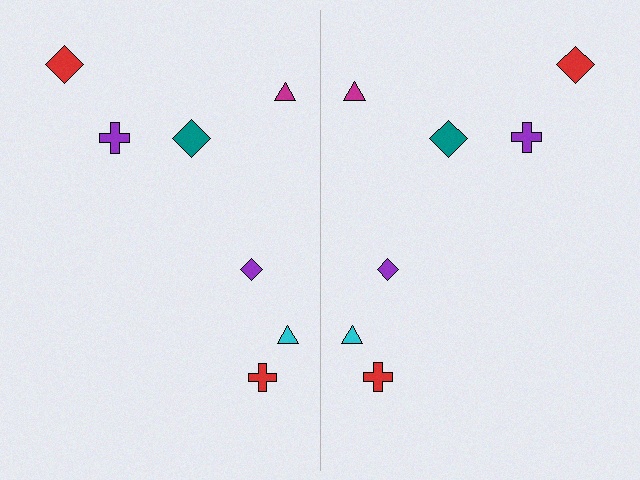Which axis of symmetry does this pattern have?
The pattern has a vertical axis of symmetry running through the center of the image.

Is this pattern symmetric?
Yes, this pattern has bilateral (reflection) symmetry.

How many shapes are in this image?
There are 14 shapes in this image.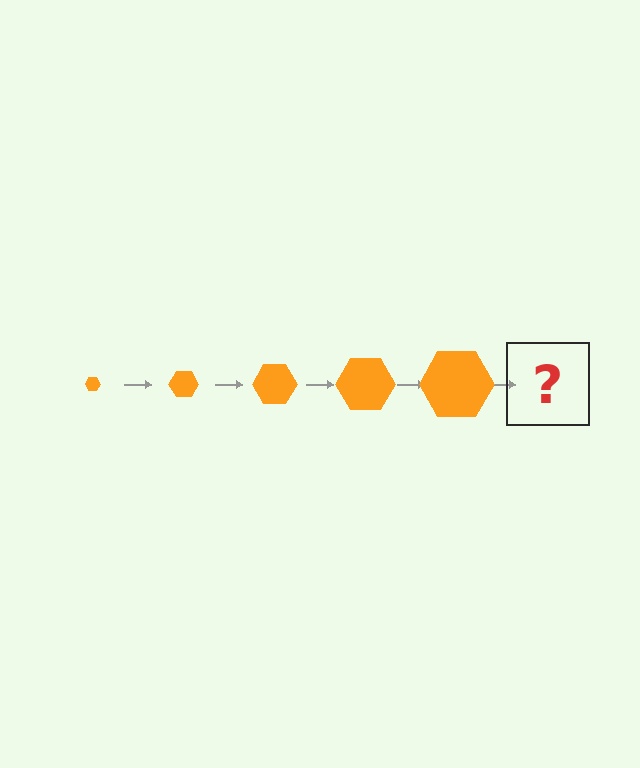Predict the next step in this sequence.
The next step is an orange hexagon, larger than the previous one.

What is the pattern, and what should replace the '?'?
The pattern is that the hexagon gets progressively larger each step. The '?' should be an orange hexagon, larger than the previous one.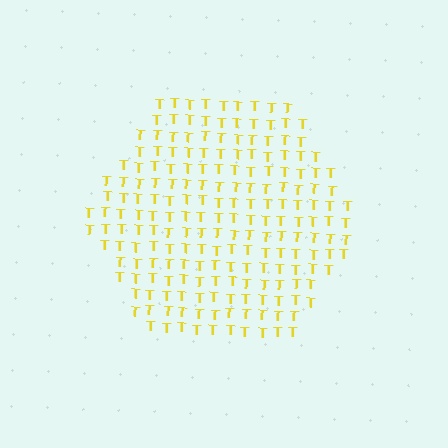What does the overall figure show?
The overall figure shows a hexagon.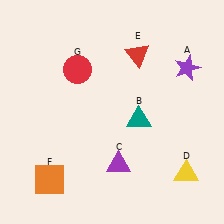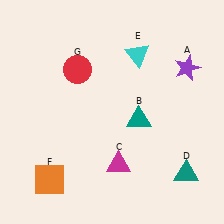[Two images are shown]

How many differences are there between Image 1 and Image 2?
There are 3 differences between the two images.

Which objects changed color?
C changed from purple to magenta. D changed from yellow to teal. E changed from red to cyan.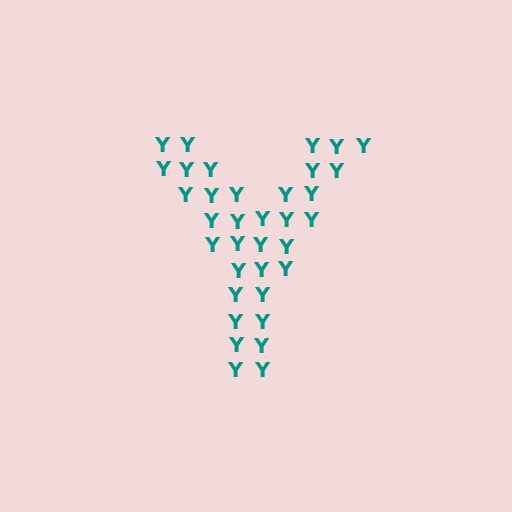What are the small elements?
The small elements are letter Y's.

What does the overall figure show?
The overall figure shows the letter Y.